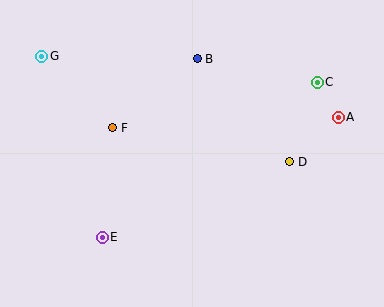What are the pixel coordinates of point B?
Point B is at (197, 59).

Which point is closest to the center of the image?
Point F at (113, 128) is closest to the center.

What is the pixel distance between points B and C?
The distance between B and C is 122 pixels.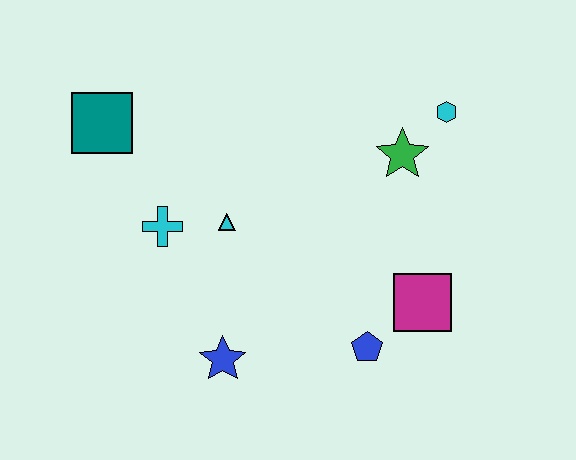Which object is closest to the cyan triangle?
The cyan cross is closest to the cyan triangle.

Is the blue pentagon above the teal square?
No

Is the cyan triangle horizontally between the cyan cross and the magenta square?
Yes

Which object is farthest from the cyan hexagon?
The teal square is farthest from the cyan hexagon.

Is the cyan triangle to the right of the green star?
No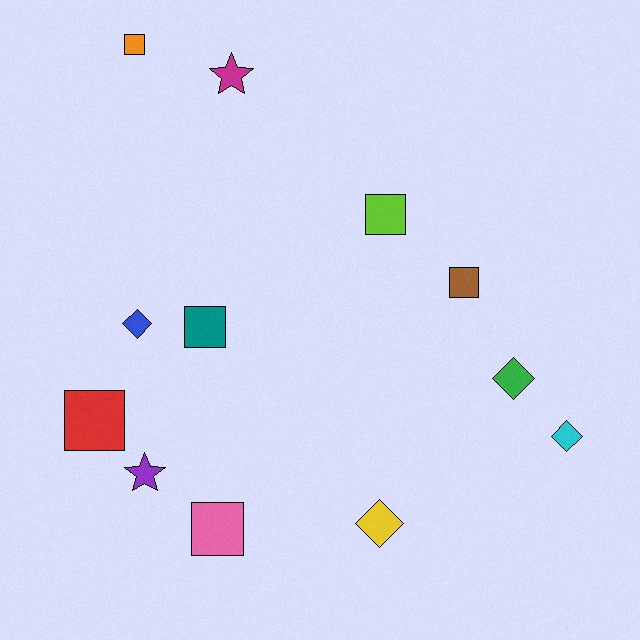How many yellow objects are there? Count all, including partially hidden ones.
There is 1 yellow object.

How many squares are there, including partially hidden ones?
There are 6 squares.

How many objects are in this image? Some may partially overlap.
There are 12 objects.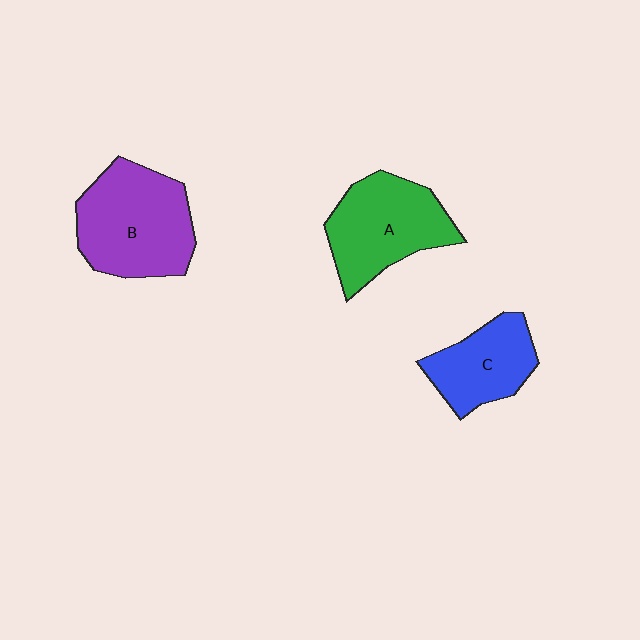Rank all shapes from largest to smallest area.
From largest to smallest: B (purple), A (green), C (blue).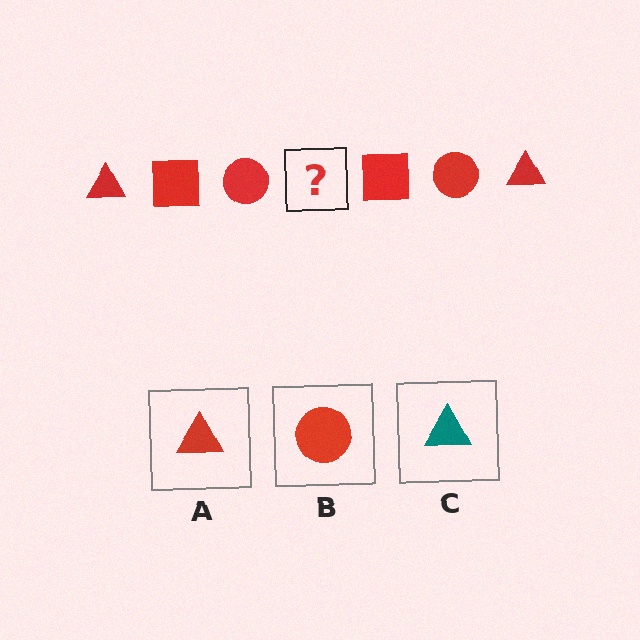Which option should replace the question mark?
Option A.